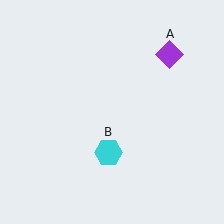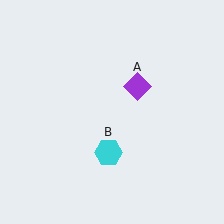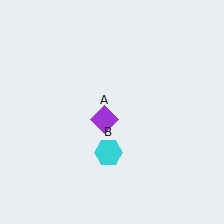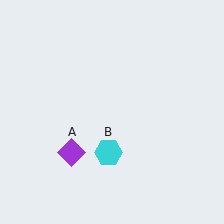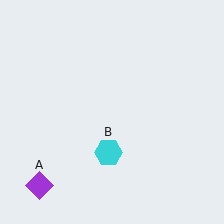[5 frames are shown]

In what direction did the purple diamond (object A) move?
The purple diamond (object A) moved down and to the left.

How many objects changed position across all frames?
1 object changed position: purple diamond (object A).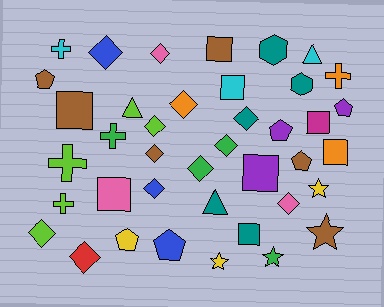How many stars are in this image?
There are 4 stars.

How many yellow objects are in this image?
There are 3 yellow objects.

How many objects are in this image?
There are 40 objects.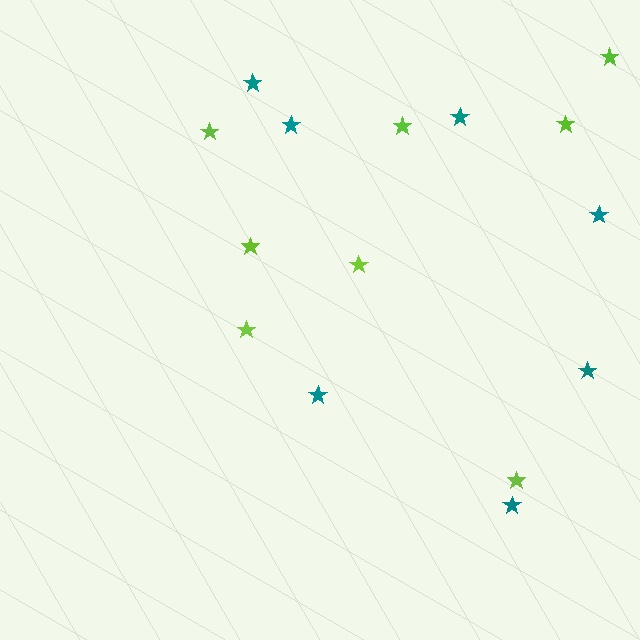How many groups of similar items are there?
There are 2 groups: one group of lime stars (8) and one group of teal stars (7).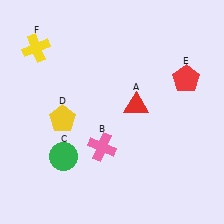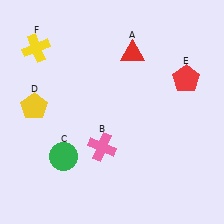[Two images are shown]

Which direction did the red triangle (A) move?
The red triangle (A) moved up.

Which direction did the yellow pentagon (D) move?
The yellow pentagon (D) moved left.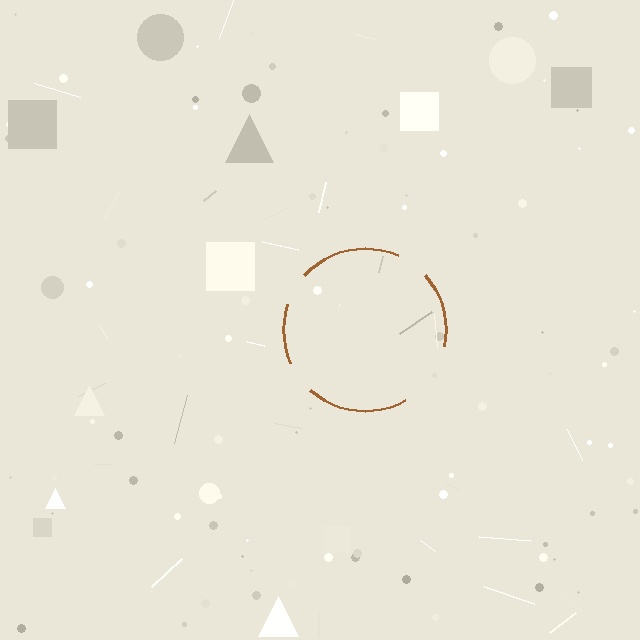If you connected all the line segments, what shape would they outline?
They would outline a circle.